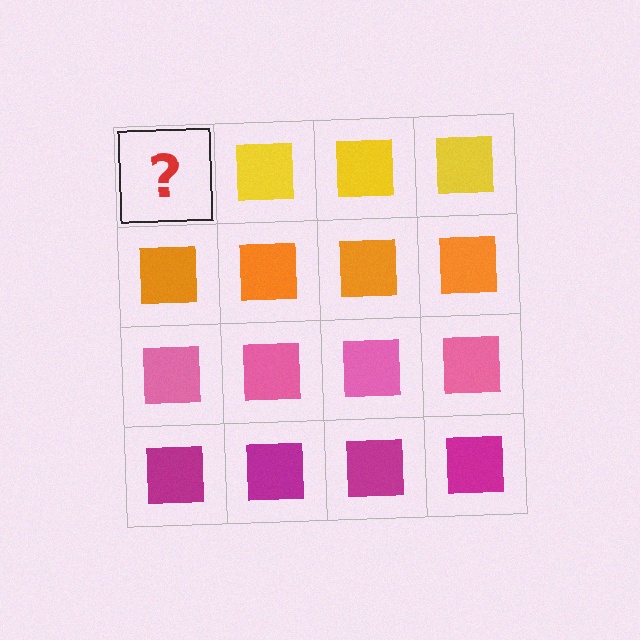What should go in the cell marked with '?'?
The missing cell should contain a yellow square.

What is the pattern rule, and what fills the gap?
The rule is that each row has a consistent color. The gap should be filled with a yellow square.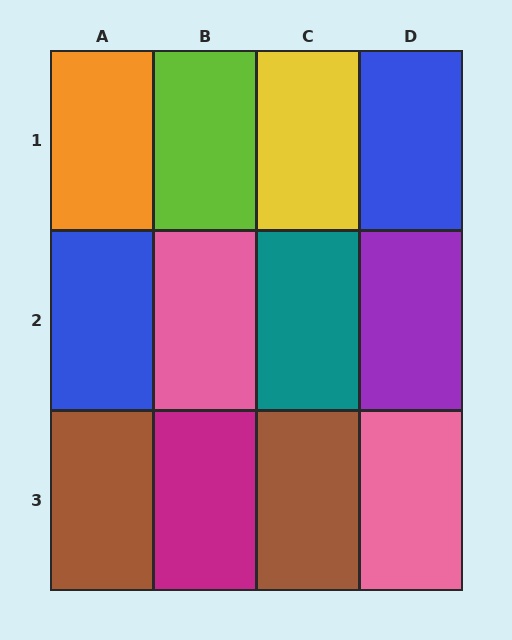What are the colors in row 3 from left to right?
Brown, magenta, brown, pink.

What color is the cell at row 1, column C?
Yellow.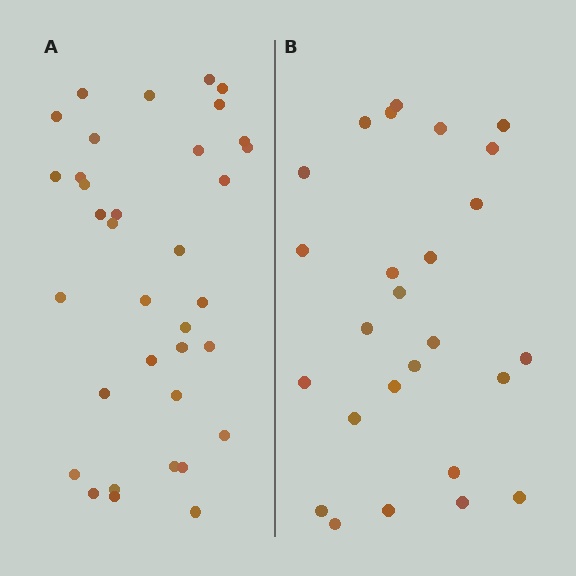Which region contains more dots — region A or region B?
Region A (the left region) has more dots.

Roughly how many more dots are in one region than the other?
Region A has roughly 8 or so more dots than region B.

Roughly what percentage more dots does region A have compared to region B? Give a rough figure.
About 35% more.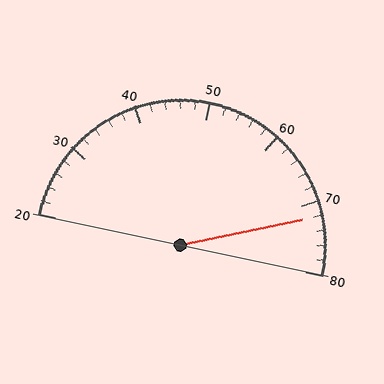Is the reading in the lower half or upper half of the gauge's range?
The reading is in the upper half of the range (20 to 80).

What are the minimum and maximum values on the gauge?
The gauge ranges from 20 to 80.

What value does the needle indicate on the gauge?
The needle indicates approximately 72.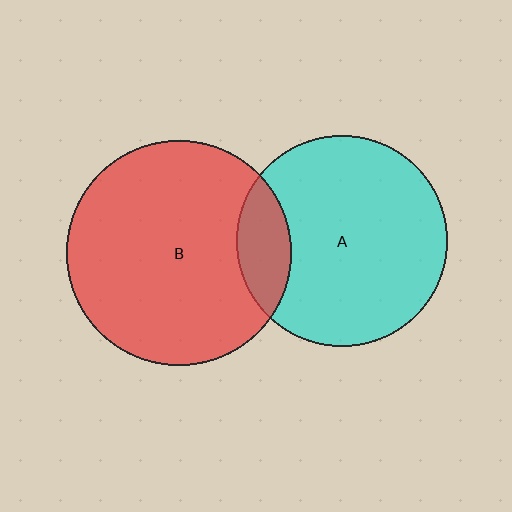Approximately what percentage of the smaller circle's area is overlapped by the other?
Approximately 15%.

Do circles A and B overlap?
Yes.